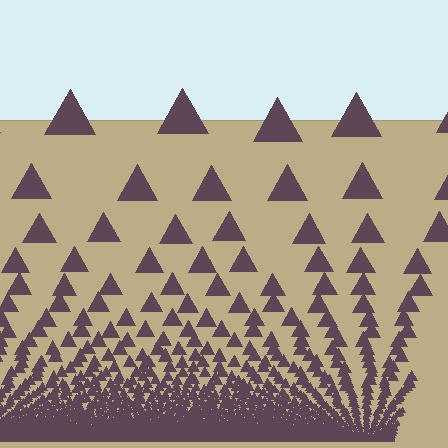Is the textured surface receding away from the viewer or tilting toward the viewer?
The surface appears to tilt toward the viewer. Texture elements get larger and sparser toward the top.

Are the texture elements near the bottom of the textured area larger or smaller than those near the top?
Smaller. The gradient is inverted — elements near the bottom are smaller and denser.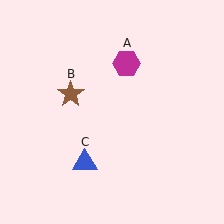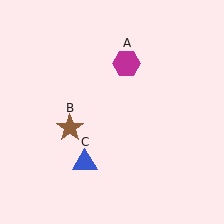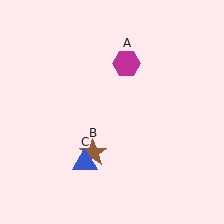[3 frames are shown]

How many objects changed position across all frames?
1 object changed position: brown star (object B).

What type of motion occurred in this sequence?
The brown star (object B) rotated counterclockwise around the center of the scene.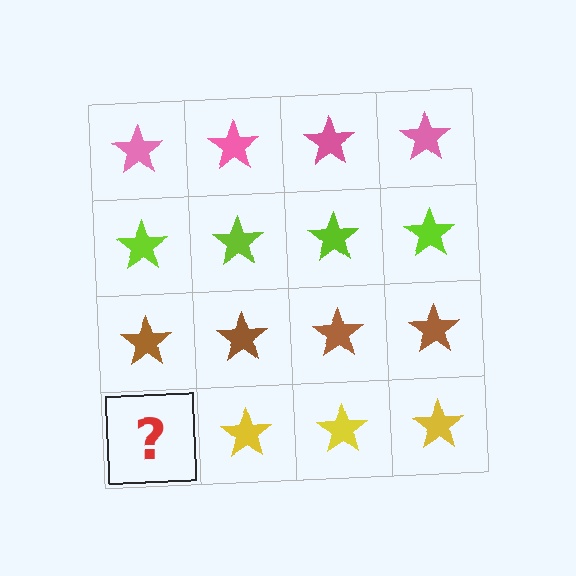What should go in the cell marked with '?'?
The missing cell should contain a yellow star.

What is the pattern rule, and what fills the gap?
The rule is that each row has a consistent color. The gap should be filled with a yellow star.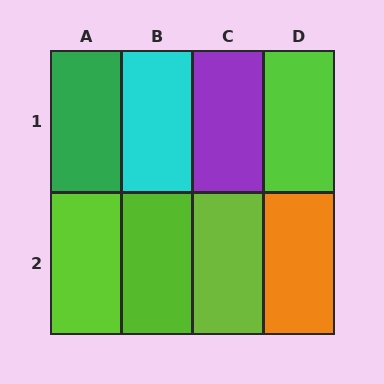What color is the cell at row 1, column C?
Purple.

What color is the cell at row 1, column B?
Cyan.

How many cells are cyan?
1 cell is cyan.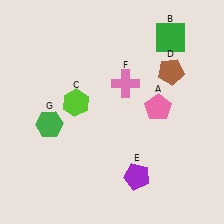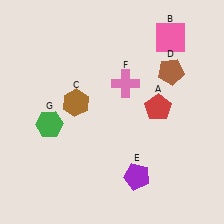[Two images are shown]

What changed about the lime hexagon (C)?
In Image 1, C is lime. In Image 2, it changed to brown.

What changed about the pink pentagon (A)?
In Image 1, A is pink. In Image 2, it changed to red.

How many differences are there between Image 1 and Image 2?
There are 3 differences between the two images.